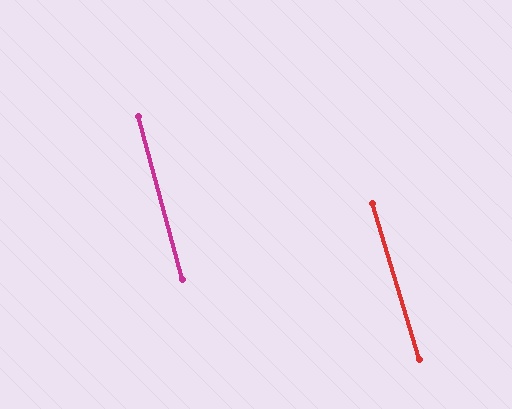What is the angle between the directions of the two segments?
Approximately 2 degrees.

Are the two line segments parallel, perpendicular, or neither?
Parallel — their directions differ by only 1.8°.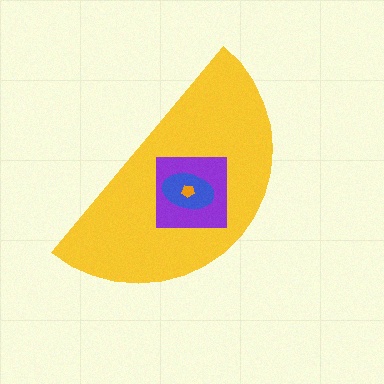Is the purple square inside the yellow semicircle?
Yes.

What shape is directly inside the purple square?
The blue ellipse.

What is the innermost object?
The orange pentagon.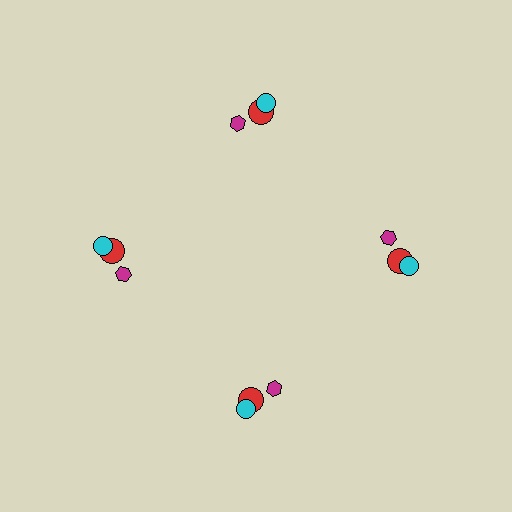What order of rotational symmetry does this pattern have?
This pattern has 4-fold rotational symmetry.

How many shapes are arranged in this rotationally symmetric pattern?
There are 12 shapes, arranged in 4 groups of 3.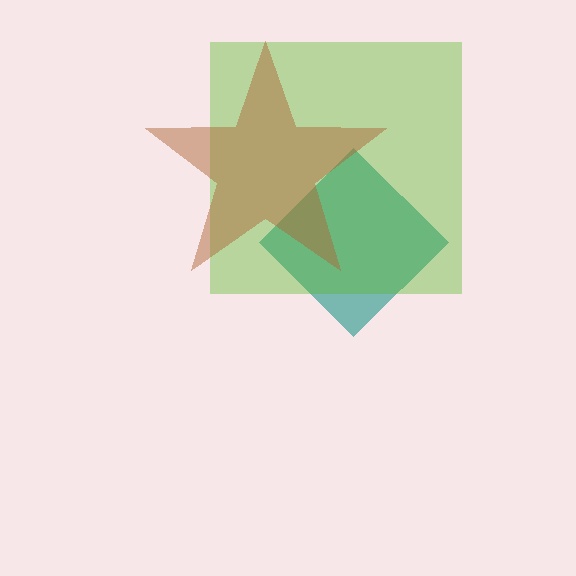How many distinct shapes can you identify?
There are 3 distinct shapes: a teal diamond, a lime square, a brown star.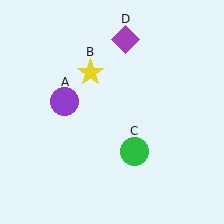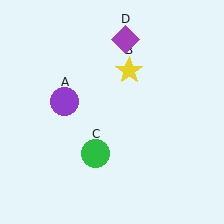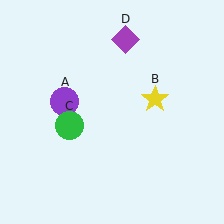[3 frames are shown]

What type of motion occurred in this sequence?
The yellow star (object B), green circle (object C) rotated clockwise around the center of the scene.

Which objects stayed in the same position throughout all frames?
Purple circle (object A) and purple diamond (object D) remained stationary.